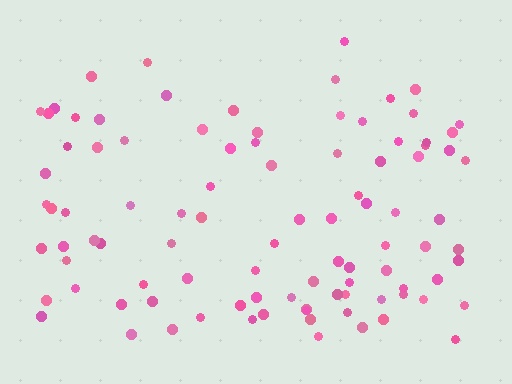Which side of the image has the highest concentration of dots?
The bottom.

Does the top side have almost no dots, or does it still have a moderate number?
Still a moderate number, just noticeably fewer than the bottom.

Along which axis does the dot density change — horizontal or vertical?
Vertical.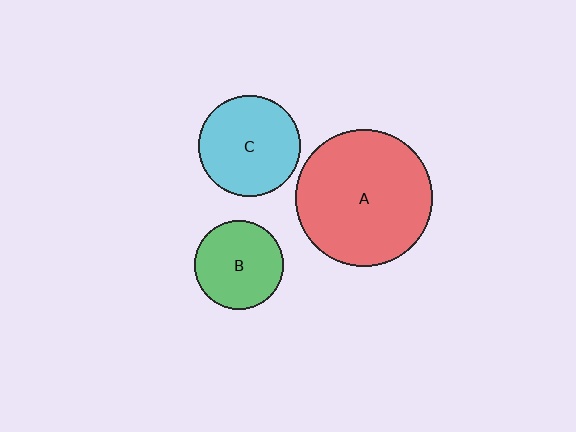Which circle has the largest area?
Circle A (red).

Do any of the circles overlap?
No, none of the circles overlap.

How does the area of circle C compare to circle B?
Approximately 1.3 times.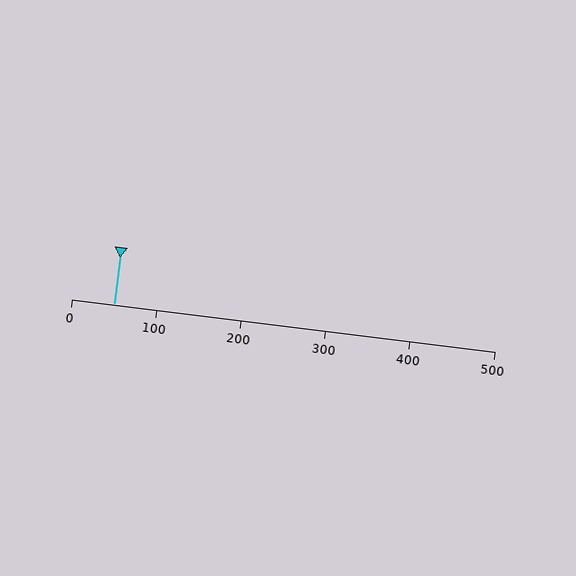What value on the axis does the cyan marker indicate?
The marker indicates approximately 50.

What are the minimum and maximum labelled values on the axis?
The axis runs from 0 to 500.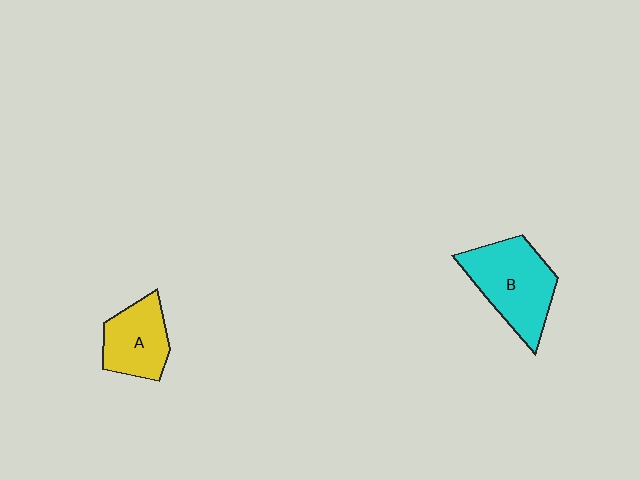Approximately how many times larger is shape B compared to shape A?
Approximately 1.4 times.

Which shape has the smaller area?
Shape A (yellow).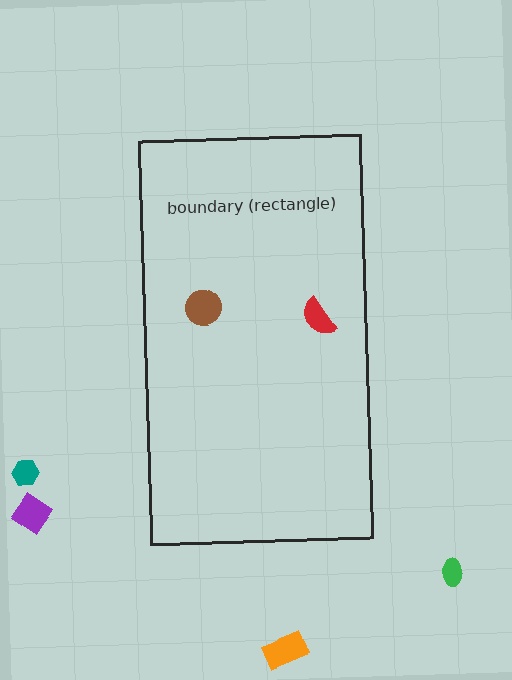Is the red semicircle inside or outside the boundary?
Inside.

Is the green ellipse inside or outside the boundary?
Outside.